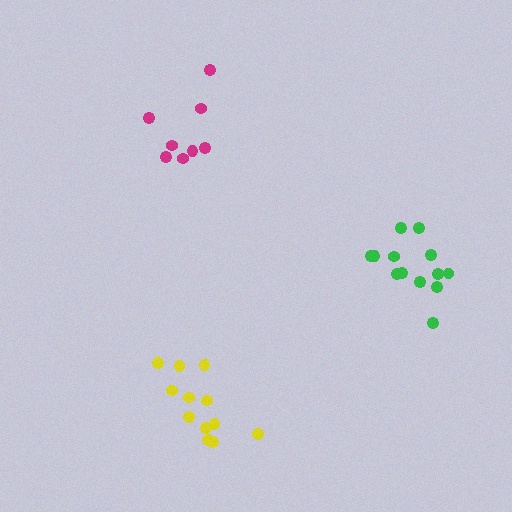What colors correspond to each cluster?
The clusters are colored: magenta, yellow, green.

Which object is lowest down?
The yellow cluster is bottommost.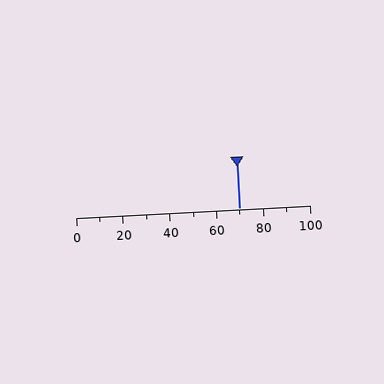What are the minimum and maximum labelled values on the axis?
The axis runs from 0 to 100.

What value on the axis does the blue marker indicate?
The marker indicates approximately 70.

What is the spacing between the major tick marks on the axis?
The major ticks are spaced 20 apart.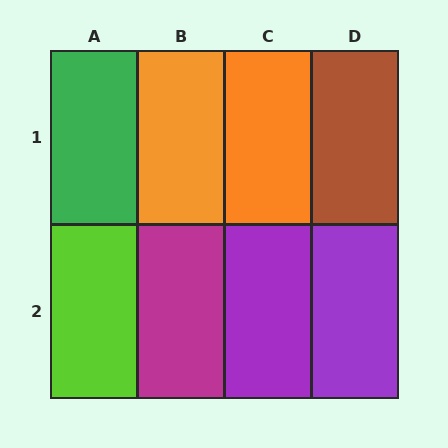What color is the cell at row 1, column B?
Orange.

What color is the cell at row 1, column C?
Orange.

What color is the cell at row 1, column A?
Green.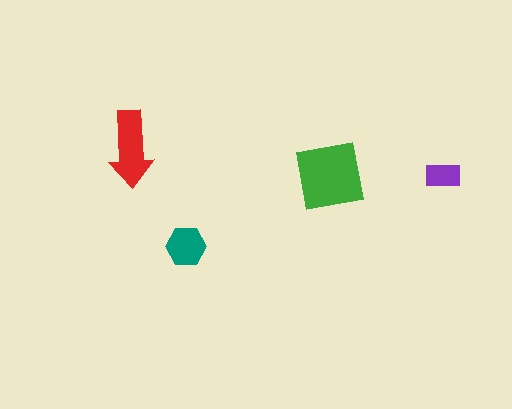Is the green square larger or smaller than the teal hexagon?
Larger.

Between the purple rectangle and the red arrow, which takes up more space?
The red arrow.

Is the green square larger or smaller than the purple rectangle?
Larger.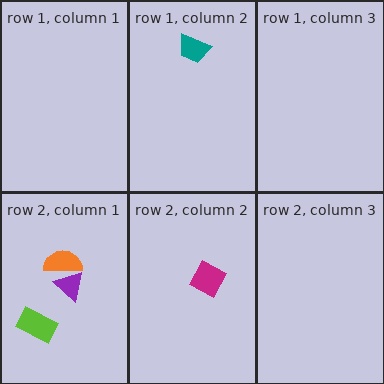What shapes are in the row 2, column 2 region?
The magenta diamond.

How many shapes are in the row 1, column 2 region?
1.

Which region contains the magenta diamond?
The row 2, column 2 region.